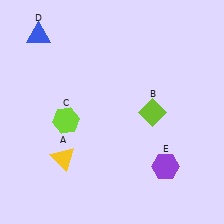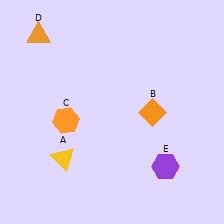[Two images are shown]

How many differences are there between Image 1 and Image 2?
There are 3 differences between the two images.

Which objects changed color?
B changed from lime to orange. C changed from lime to orange. D changed from blue to orange.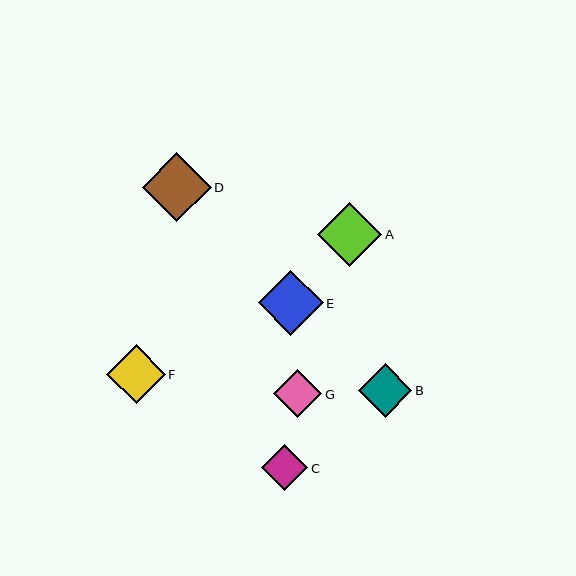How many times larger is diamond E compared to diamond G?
Diamond E is approximately 1.3 times the size of diamond G.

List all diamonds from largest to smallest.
From largest to smallest: D, E, A, F, B, G, C.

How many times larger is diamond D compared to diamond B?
Diamond D is approximately 1.3 times the size of diamond B.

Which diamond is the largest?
Diamond D is the largest with a size of approximately 69 pixels.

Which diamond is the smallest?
Diamond C is the smallest with a size of approximately 46 pixels.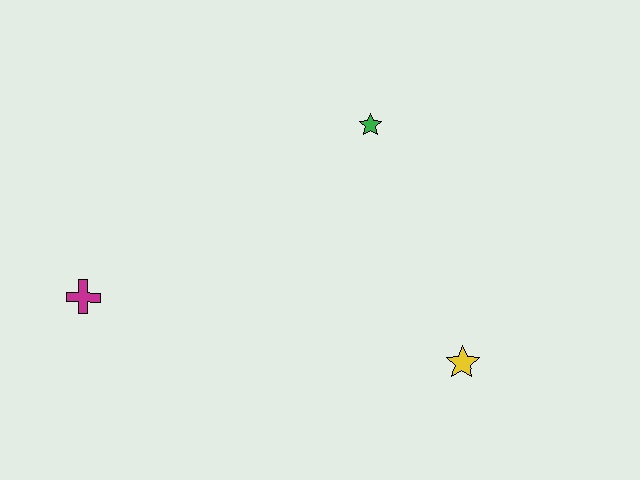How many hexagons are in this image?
There are no hexagons.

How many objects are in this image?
There are 3 objects.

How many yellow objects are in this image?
There is 1 yellow object.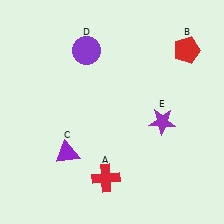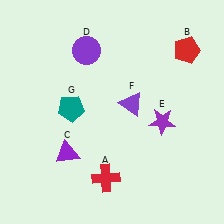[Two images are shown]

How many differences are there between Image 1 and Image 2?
There are 2 differences between the two images.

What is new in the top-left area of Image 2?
A teal pentagon (G) was added in the top-left area of Image 2.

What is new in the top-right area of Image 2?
A purple triangle (F) was added in the top-right area of Image 2.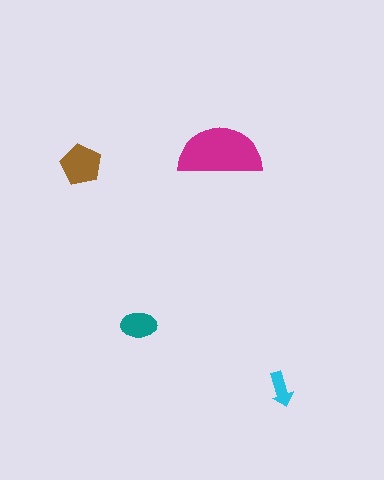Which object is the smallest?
The cyan arrow.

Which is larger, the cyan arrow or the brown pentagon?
The brown pentagon.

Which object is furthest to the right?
The cyan arrow is rightmost.